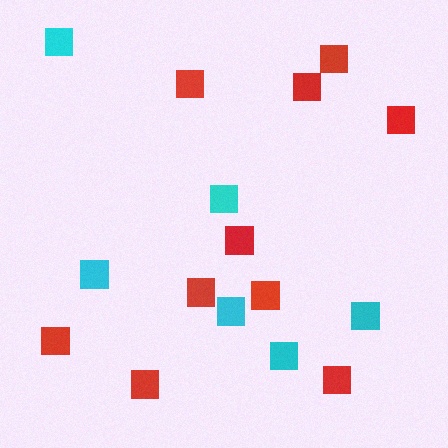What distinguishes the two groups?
There are 2 groups: one group of red squares (10) and one group of cyan squares (6).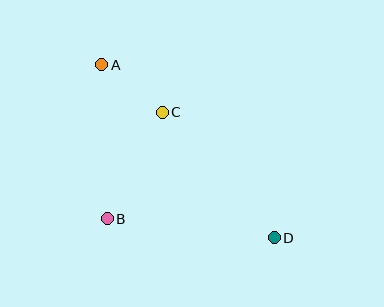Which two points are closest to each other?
Points A and C are closest to each other.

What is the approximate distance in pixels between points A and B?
The distance between A and B is approximately 154 pixels.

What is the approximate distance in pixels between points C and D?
The distance between C and D is approximately 168 pixels.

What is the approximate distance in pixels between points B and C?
The distance between B and C is approximately 120 pixels.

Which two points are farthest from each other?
Points A and D are farthest from each other.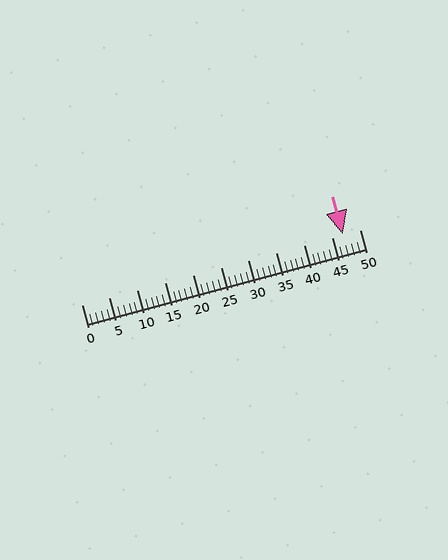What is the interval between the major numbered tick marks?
The major tick marks are spaced 5 units apart.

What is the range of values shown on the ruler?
The ruler shows values from 0 to 50.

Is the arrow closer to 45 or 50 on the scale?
The arrow is closer to 45.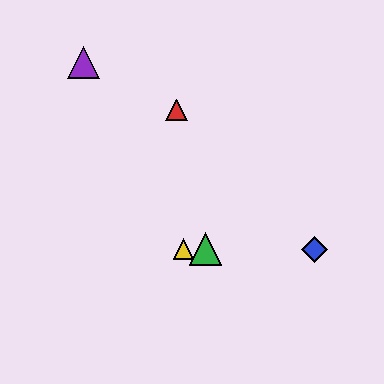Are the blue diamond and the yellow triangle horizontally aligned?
Yes, both are at y≈249.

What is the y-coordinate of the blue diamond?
The blue diamond is at y≈249.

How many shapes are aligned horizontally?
3 shapes (the blue diamond, the green triangle, the yellow triangle) are aligned horizontally.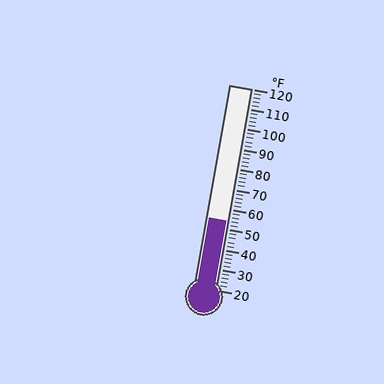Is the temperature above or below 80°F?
The temperature is below 80°F.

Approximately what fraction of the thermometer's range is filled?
The thermometer is filled to approximately 35% of its range.